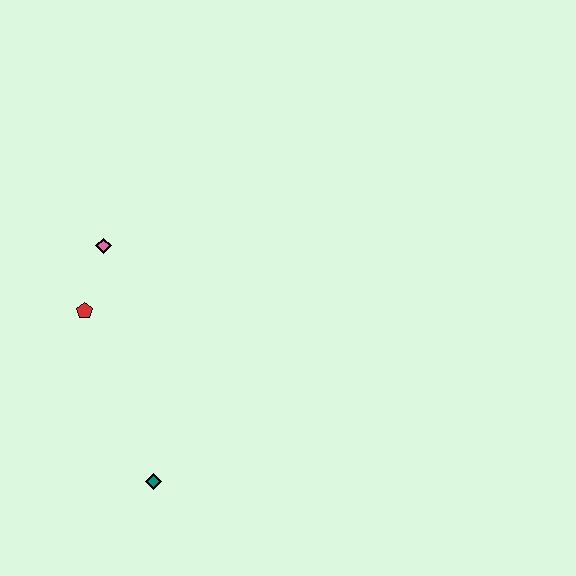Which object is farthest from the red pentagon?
The teal diamond is farthest from the red pentagon.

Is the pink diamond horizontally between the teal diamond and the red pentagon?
Yes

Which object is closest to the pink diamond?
The red pentagon is closest to the pink diamond.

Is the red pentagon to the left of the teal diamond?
Yes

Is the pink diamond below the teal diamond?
No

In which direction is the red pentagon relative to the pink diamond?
The red pentagon is below the pink diamond.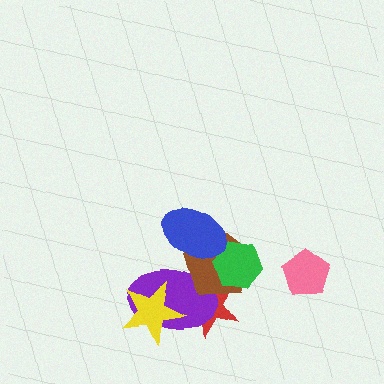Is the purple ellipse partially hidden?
Yes, it is partially covered by another shape.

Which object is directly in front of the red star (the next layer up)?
The purple ellipse is directly in front of the red star.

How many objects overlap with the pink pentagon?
0 objects overlap with the pink pentagon.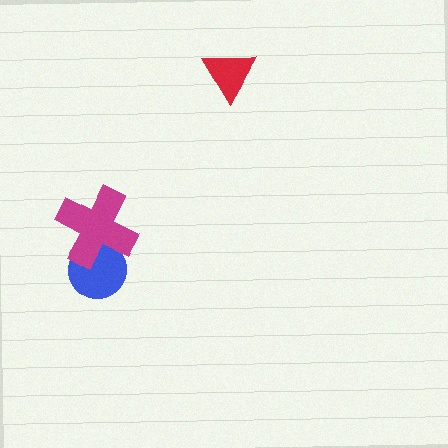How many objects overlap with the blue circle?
1 object overlaps with the blue circle.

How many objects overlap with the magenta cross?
1 object overlaps with the magenta cross.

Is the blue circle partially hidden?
Yes, it is partially covered by another shape.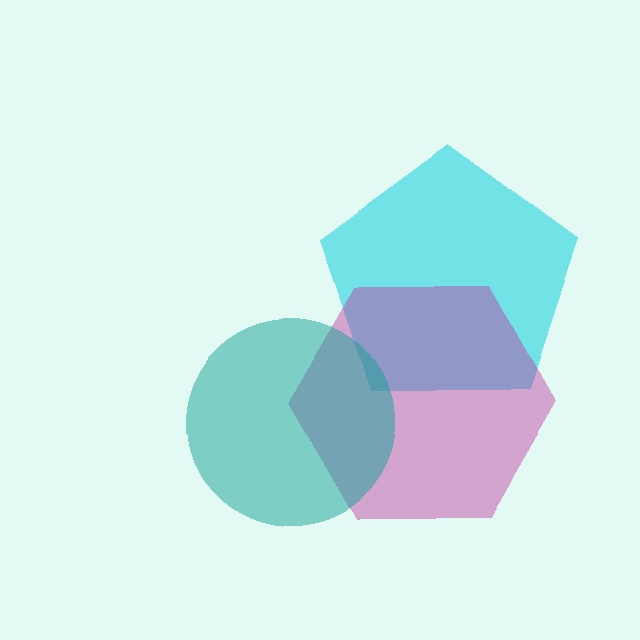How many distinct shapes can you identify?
There are 3 distinct shapes: a cyan pentagon, a magenta hexagon, a teal circle.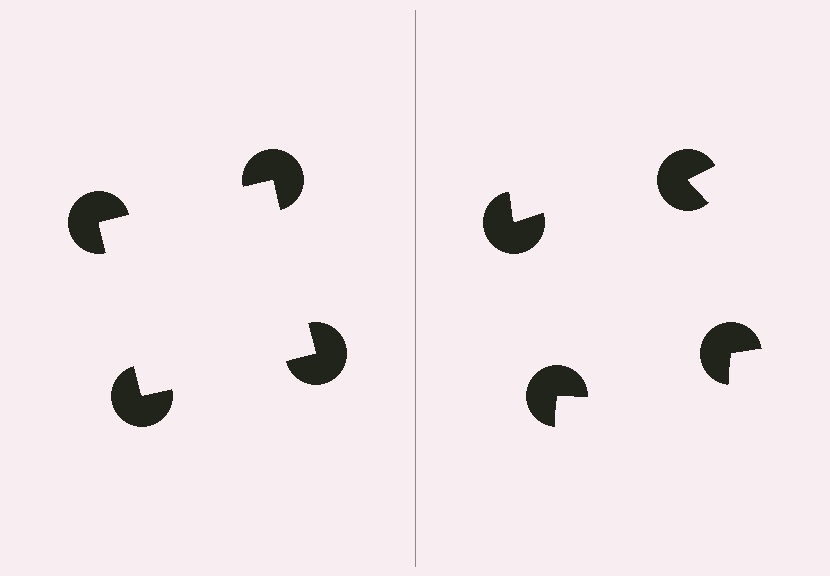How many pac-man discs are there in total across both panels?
8 — 4 on each side.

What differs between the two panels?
The pac-man discs are positioned identically on both sides; only the wedge orientations differ. On the left they align to a square; on the right they are misaligned.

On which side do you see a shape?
An illusory square appears on the left side. On the right side the wedge cuts are rotated, so no coherent shape forms.